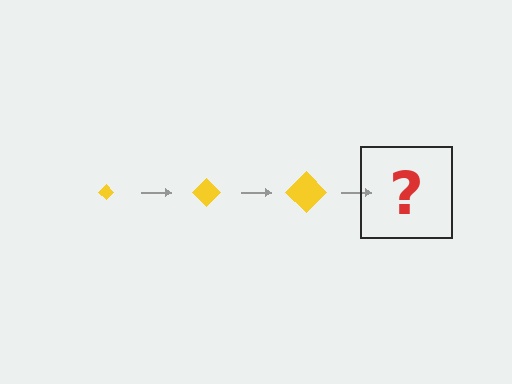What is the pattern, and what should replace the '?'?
The pattern is that the diamond gets progressively larger each step. The '?' should be a yellow diamond, larger than the previous one.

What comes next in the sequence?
The next element should be a yellow diamond, larger than the previous one.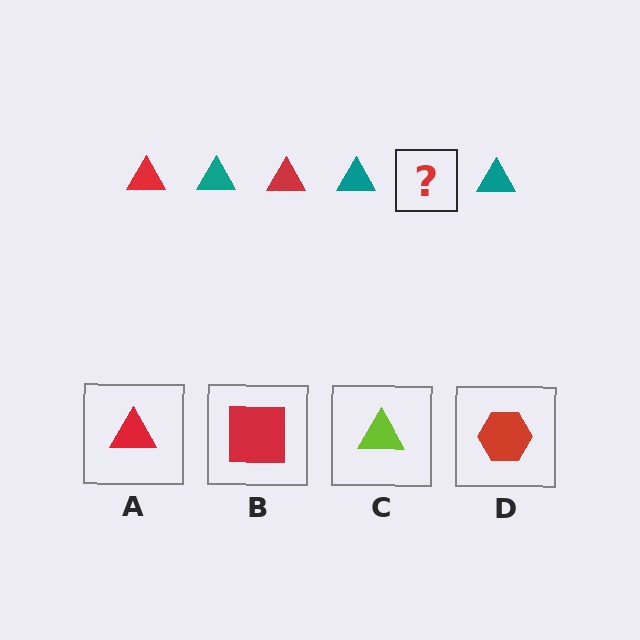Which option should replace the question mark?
Option A.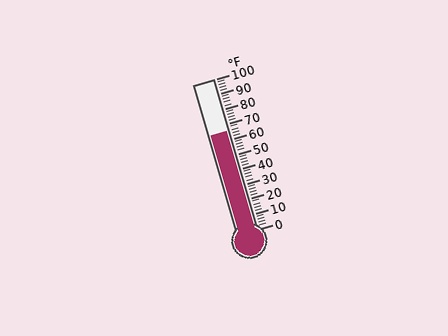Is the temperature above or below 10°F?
The temperature is above 10°F.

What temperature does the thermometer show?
The thermometer shows approximately 66°F.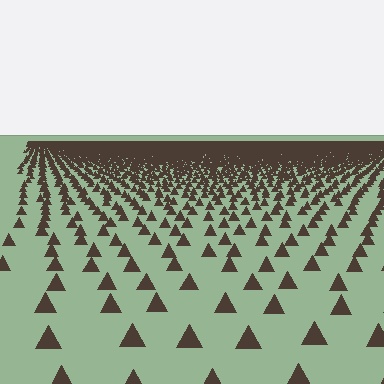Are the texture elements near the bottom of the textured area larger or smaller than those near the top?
Larger. Near the bottom, elements are closer to the viewer and appear at a bigger on-screen size.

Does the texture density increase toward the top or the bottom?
Density increases toward the top.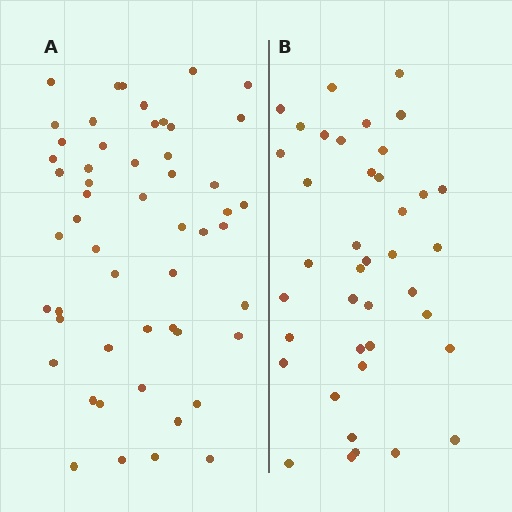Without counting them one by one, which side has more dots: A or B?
Region A (the left region) has more dots.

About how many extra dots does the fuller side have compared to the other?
Region A has approximately 15 more dots than region B.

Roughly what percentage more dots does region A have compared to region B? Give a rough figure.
About 30% more.